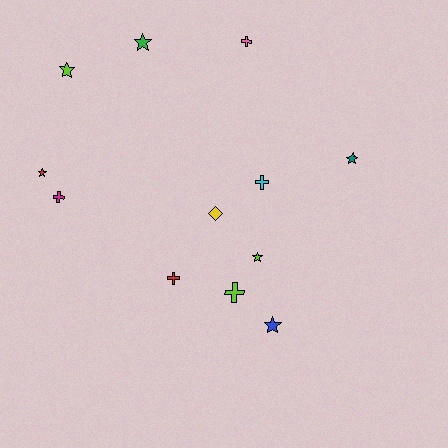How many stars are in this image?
There are 6 stars.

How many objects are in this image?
There are 12 objects.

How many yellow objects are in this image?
There is 1 yellow object.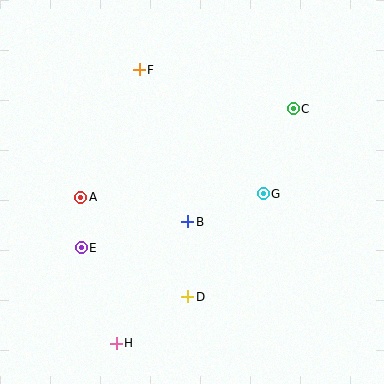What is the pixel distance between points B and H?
The distance between B and H is 141 pixels.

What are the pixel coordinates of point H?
Point H is at (116, 343).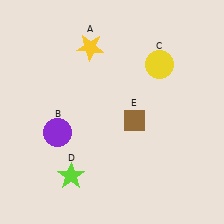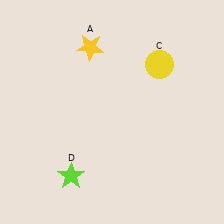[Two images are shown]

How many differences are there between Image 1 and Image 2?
There are 2 differences between the two images.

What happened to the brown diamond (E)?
The brown diamond (E) was removed in Image 2. It was in the bottom-right area of Image 1.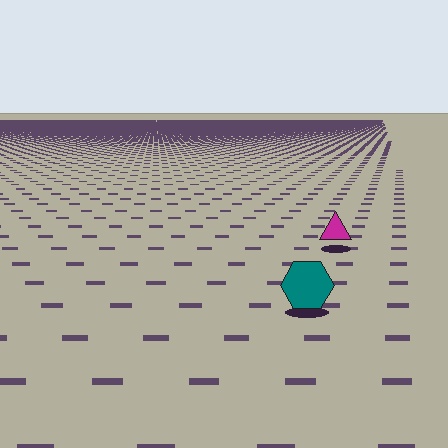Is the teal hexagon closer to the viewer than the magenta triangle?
Yes. The teal hexagon is closer — you can tell from the texture gradient: the ground texture is coarser near it.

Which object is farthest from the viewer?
The magenta triangle is farthest from the viewer. It appears smaller and the ground texture around it is denser.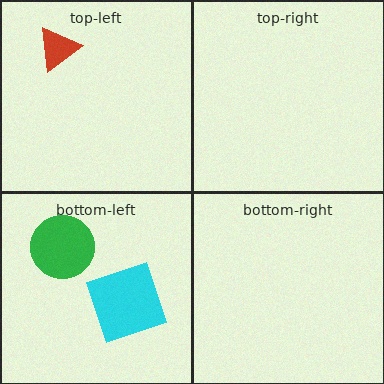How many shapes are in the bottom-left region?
2.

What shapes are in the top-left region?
The red triangle.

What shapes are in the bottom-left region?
The cyan square, the green circle.